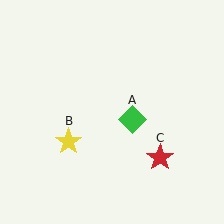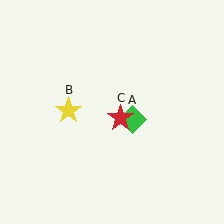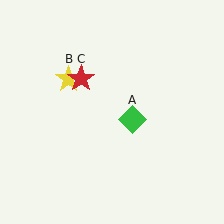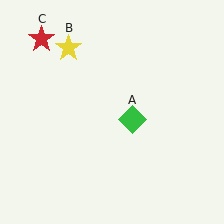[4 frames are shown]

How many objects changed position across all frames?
2 objects changed position: yellow star (object B), red star (object C).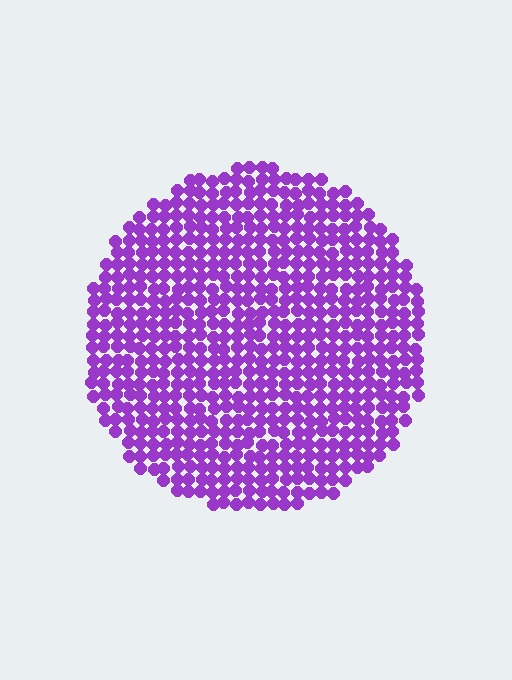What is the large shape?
The large shape is a circle.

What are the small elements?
The small elements are circles.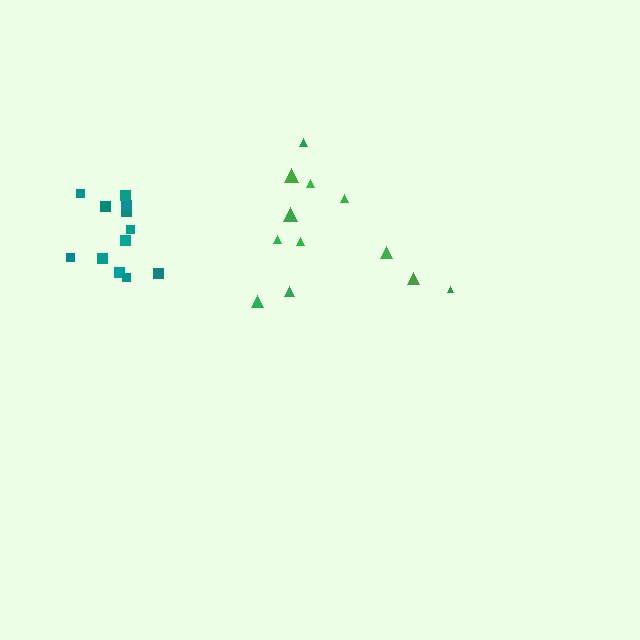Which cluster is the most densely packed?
Teal.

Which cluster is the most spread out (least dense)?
Green.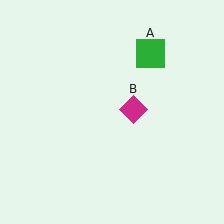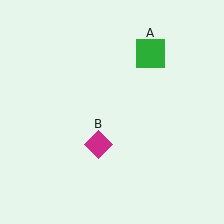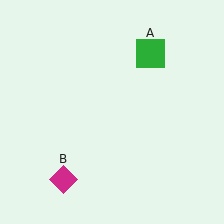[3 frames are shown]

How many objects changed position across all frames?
1 object changed position: magenta diamond (object B).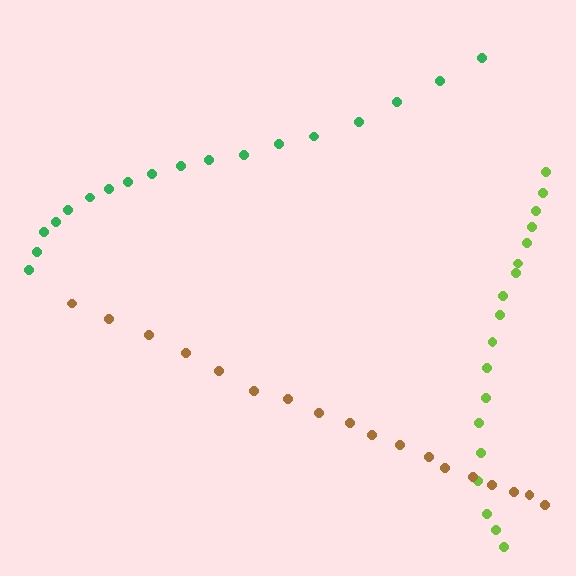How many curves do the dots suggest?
There are 3 distinct paths.